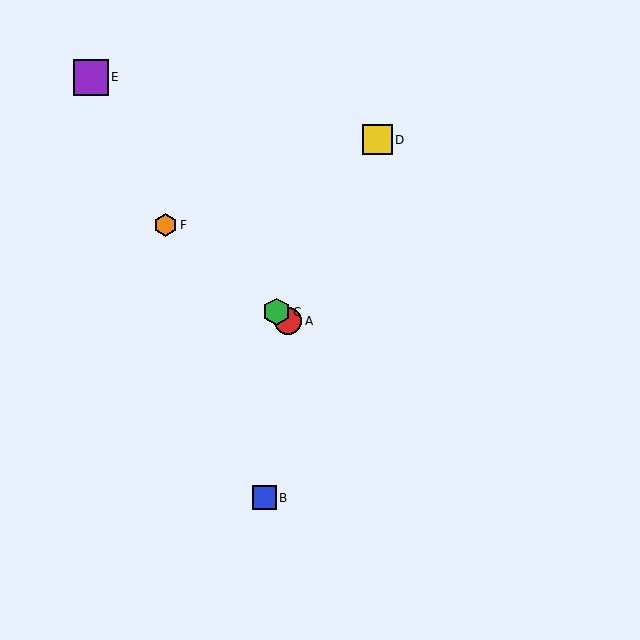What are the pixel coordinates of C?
Object C is at (276, 312).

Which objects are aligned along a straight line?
Objects A, C, F are aligned along a straight line.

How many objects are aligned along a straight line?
3 objects (A, C, F) are aligned along a straight line.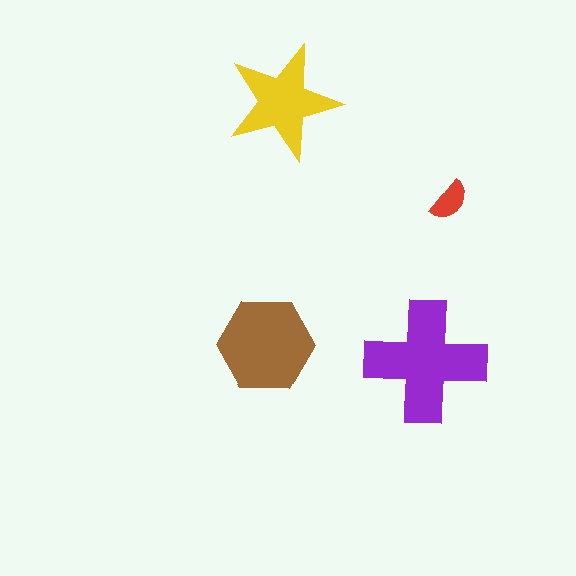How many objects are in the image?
There are 4 objects in the image.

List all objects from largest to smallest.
The purple cross, the brown hexagon, the yellow star, the red semicircle.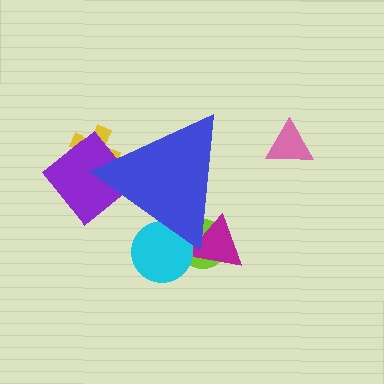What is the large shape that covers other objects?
A blue triangle.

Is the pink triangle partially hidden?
No, the pink triangle is fully visible.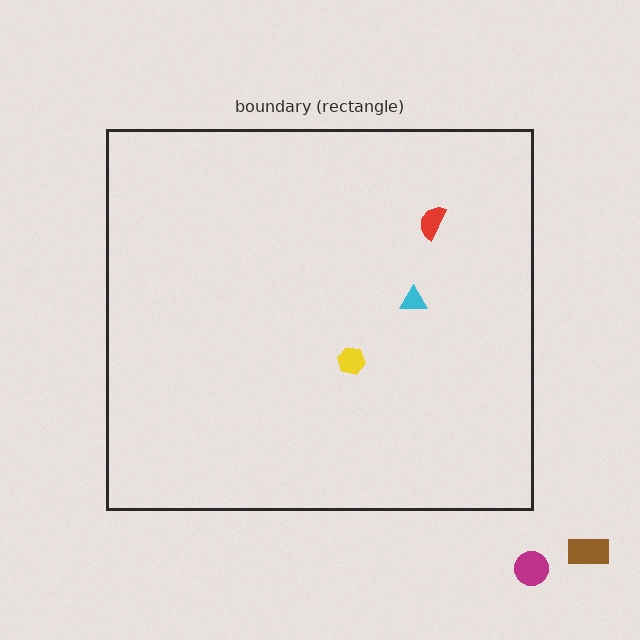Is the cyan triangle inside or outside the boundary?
Inside.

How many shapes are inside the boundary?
3 inside, 2 outside.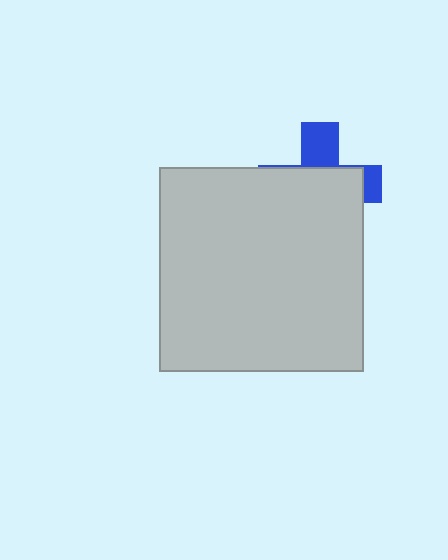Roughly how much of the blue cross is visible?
A small part of it is visible (roughly 32%).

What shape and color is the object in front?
The object in front is a light gray square.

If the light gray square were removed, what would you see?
You would see the complete blue cross.